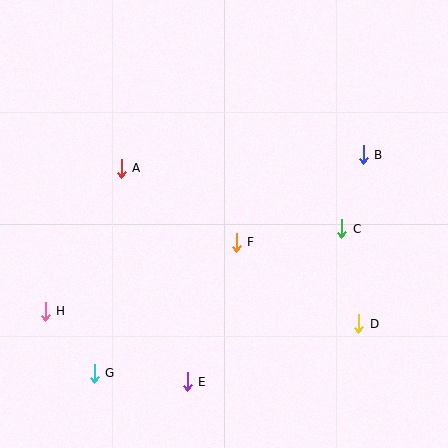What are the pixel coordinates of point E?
Point E is at (187, 382).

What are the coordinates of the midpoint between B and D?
The midpoint between B and D is at (361, 239).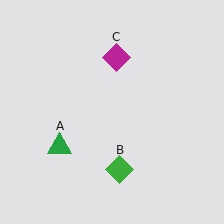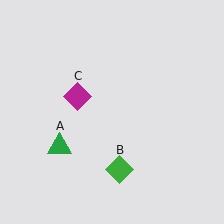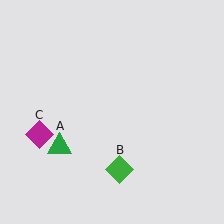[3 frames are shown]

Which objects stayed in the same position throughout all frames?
Green triangle (object A) and green diamond (object B) remained stationary.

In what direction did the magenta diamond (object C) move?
The magenta diamond (object C) moved down and to the left.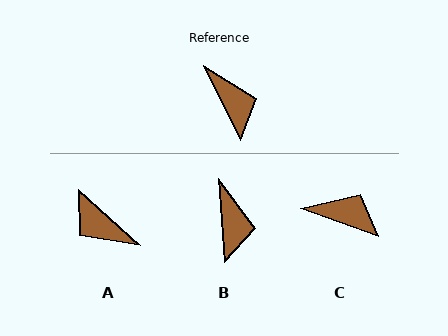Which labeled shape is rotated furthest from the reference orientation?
A, about 158 degrees away.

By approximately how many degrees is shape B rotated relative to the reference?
Approximately 22 degrees clockwise.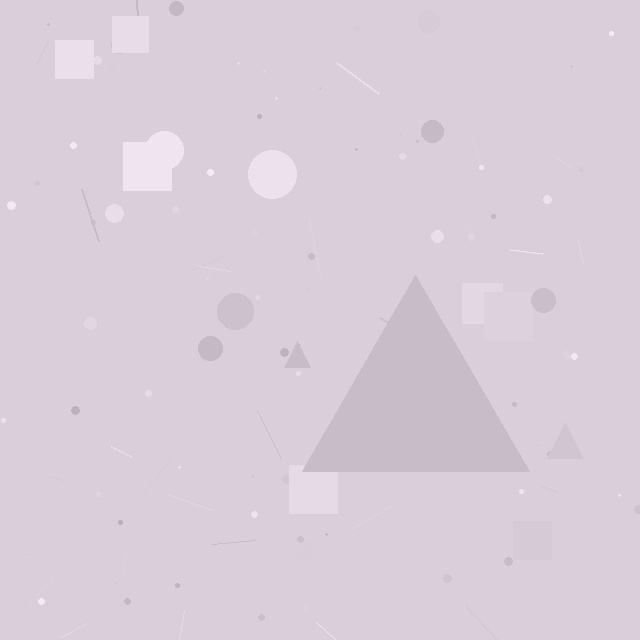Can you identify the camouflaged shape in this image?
The camouflaged shape is a triangle.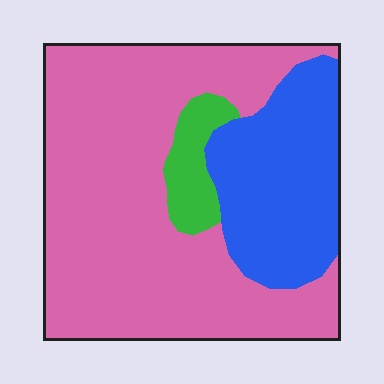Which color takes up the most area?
Pink, at roughly 65%.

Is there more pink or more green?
Pink.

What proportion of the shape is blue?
Blue covers 27% of the shape.